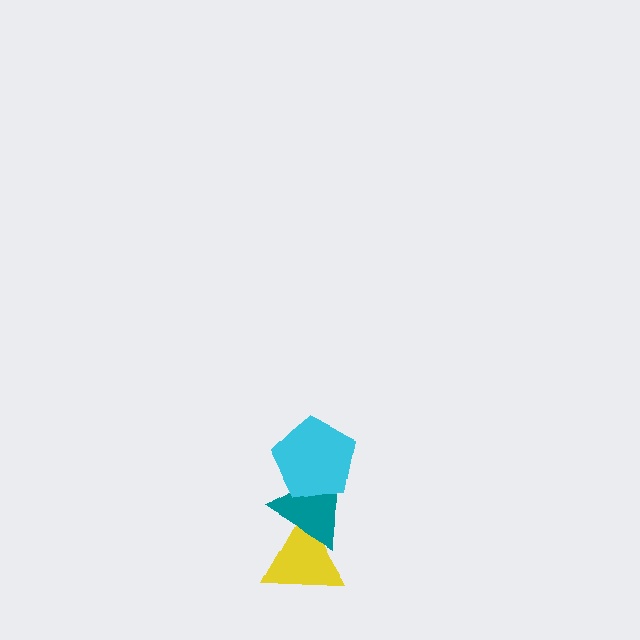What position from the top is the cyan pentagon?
The cyan pentagon is 1st from the top.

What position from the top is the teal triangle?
The teal triangle is 2nd from the top.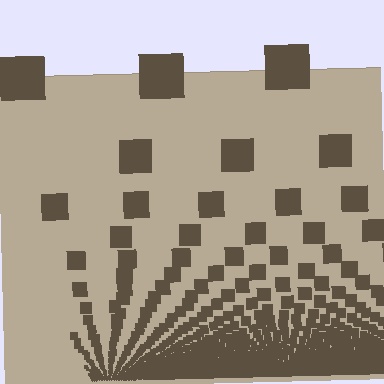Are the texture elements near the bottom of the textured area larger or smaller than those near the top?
Smaller. The gradient is inverted — elements near the bottom are smaller and denser.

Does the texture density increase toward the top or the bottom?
Density increases toward the bottom.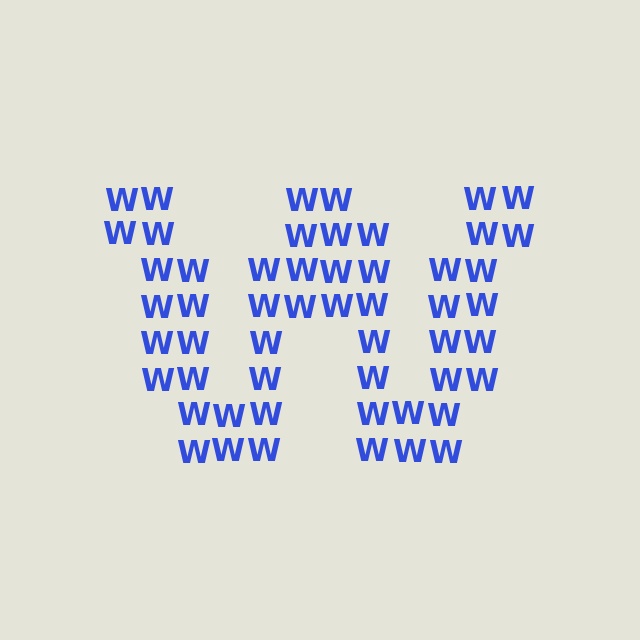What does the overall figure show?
The overall figure shows the letter W.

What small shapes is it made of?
It is made of small letter W's.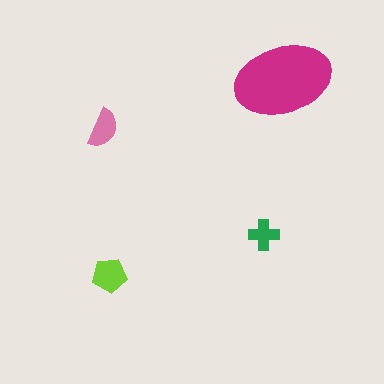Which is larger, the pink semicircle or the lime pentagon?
The lime pentagon.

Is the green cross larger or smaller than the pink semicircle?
Smaller.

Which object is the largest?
The magenta ellipse.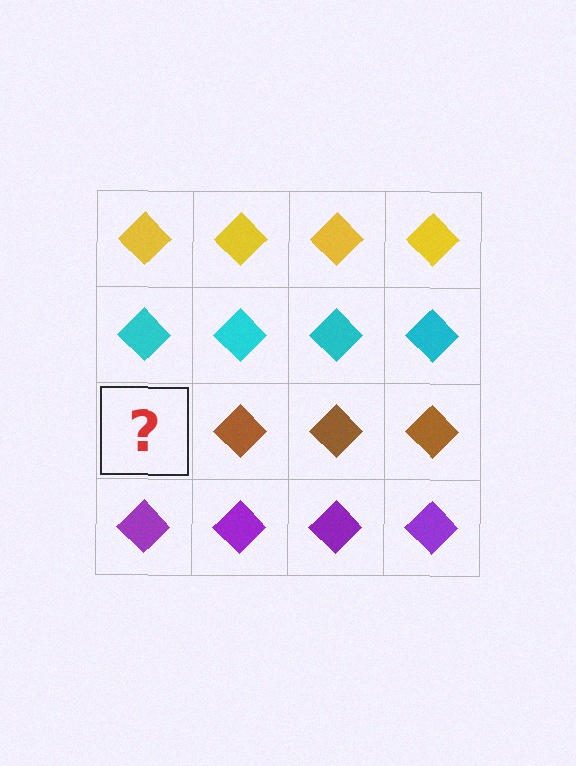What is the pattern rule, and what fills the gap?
The rule is that each row has a consistent color. The gap should be filled with a brown diamond.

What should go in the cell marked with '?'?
The missing cell should contain a brown diamond.